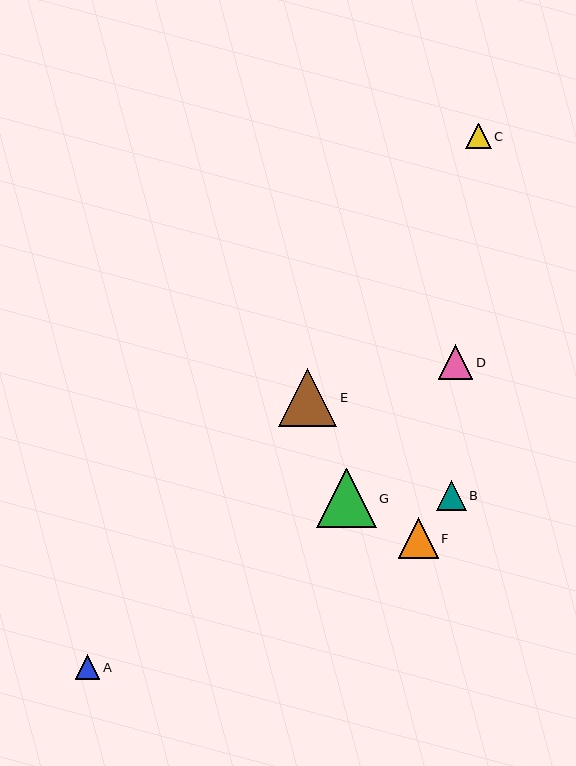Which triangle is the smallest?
Triangle A is the smallest with a size of approximately 25 pixels.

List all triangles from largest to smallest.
From largest to smallest: G, E, F, D, B, C, A.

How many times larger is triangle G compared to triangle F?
Triangle G is approximately 1.5 times the size of triangle F.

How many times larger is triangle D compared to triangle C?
Triangle D is approximately 1.3 times the size of triangle C.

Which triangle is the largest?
Triangle G is the largest with a size of approximately 60 pixels.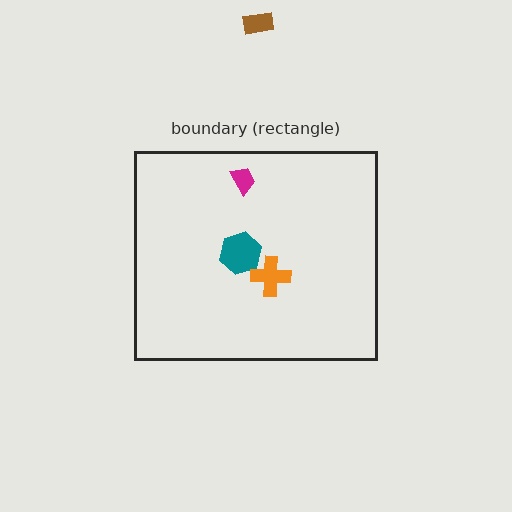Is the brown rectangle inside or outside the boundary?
Outside.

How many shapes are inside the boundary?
3 inside, 1 outside.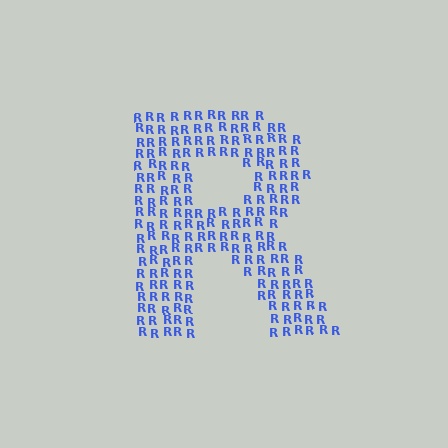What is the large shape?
The large shape is the letter R.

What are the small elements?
The small elements are letter R's.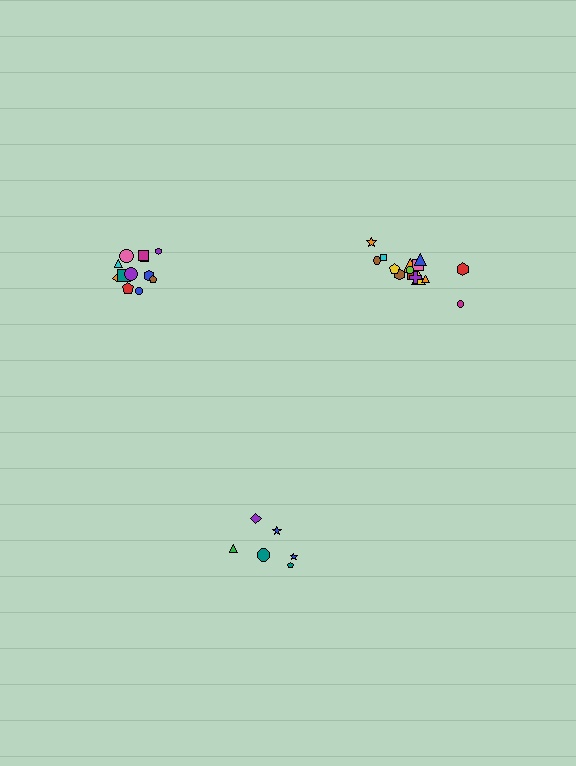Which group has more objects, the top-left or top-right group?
The top-right group.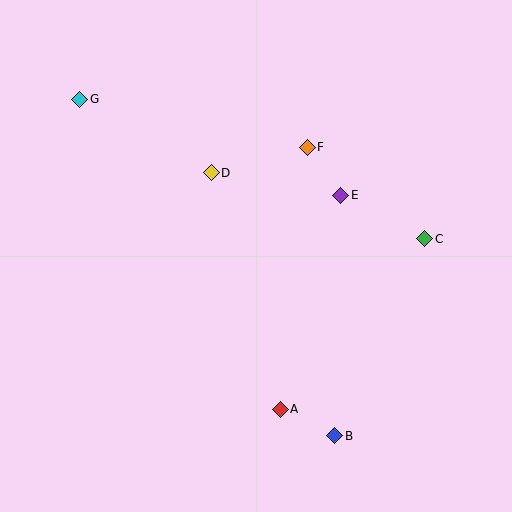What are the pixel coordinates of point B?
Point B is at (335, 436).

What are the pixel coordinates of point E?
Point E is at (341, 195).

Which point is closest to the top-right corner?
Point F is closest to the top-right corner.